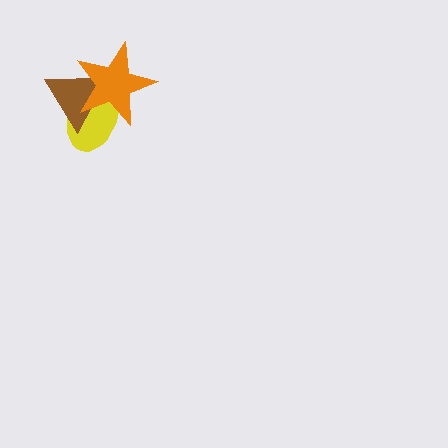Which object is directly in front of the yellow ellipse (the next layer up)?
The brown triangle is directly in front of the yellow ellipse.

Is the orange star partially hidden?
No, no other shape covers it.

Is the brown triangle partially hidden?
Yes, it is partially covered by another shape.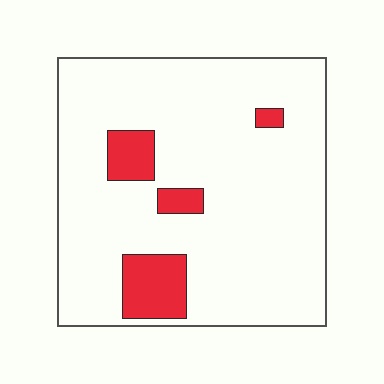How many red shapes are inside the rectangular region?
4.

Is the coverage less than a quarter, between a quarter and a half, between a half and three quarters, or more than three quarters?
Less than a quarter.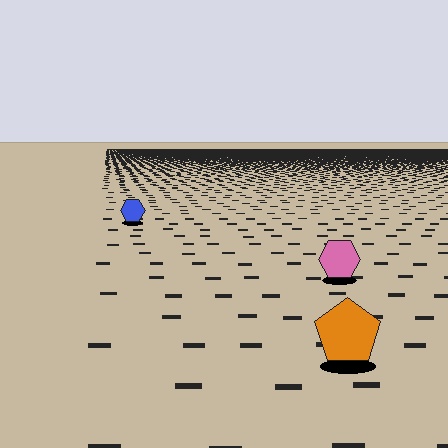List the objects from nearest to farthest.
From nearest to farthest: the orange pentagon, the pink hexagon, the blue hexagon.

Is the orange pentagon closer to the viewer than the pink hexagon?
Yes. The orange pentagon is closer — you can tell from the texture gradient: the ground texture is coarser near it.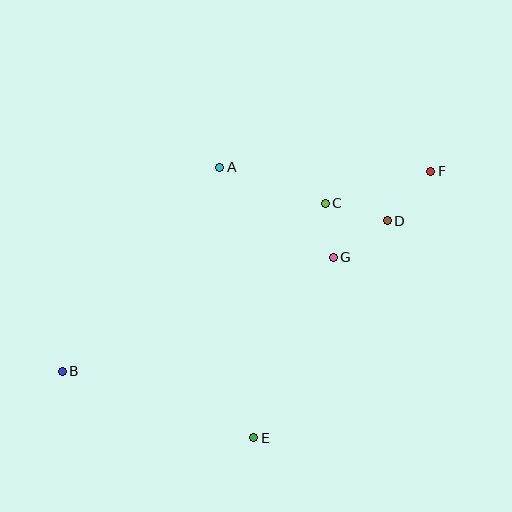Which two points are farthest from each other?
Points B and F are farthest from each other.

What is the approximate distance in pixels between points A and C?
The distance between A and C is approximately 112 pixels.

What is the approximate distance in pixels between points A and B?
The distance between A and B is approximately 258 pixels.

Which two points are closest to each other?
Points C and G are closest to each other.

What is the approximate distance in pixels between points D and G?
The distance between D and G is approximately 65 pixels.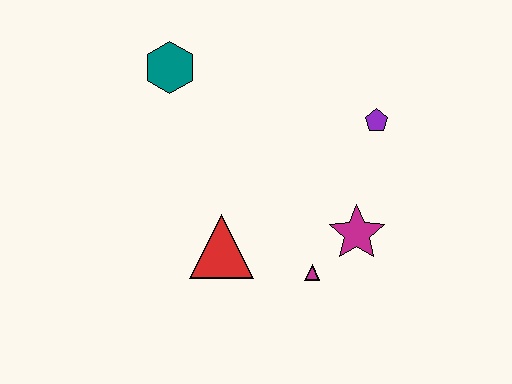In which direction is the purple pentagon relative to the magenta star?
The purple pentagon is above the magenta star.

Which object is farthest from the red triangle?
The purple pentagon is farthest from the red triangle.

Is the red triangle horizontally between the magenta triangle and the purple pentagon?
No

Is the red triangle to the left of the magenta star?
Yes